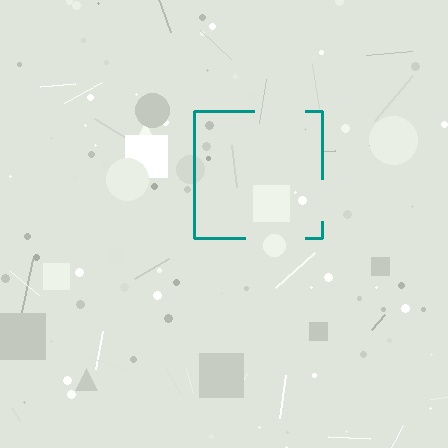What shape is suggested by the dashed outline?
The dashed outline suggests a square.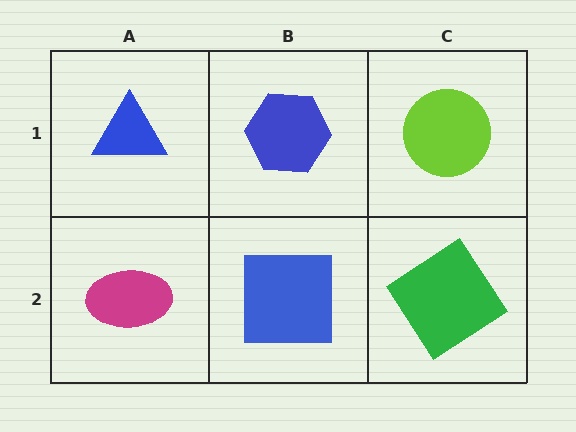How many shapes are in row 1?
3 shapes.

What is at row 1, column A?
A blue triangle.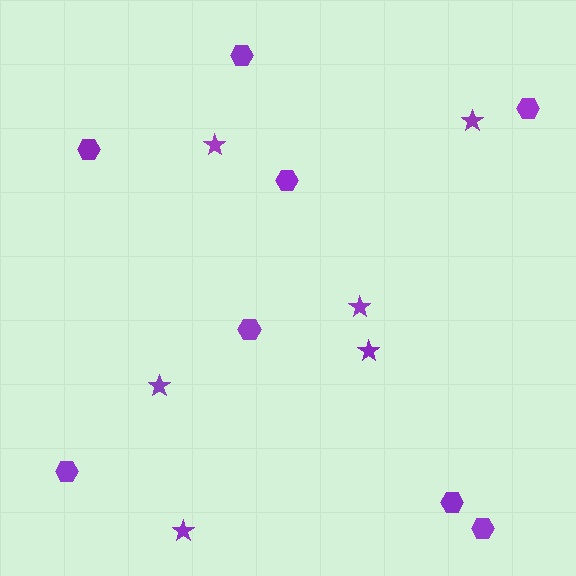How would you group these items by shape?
There are 2 groups: one group of hexagons (8) and one group of stars (6).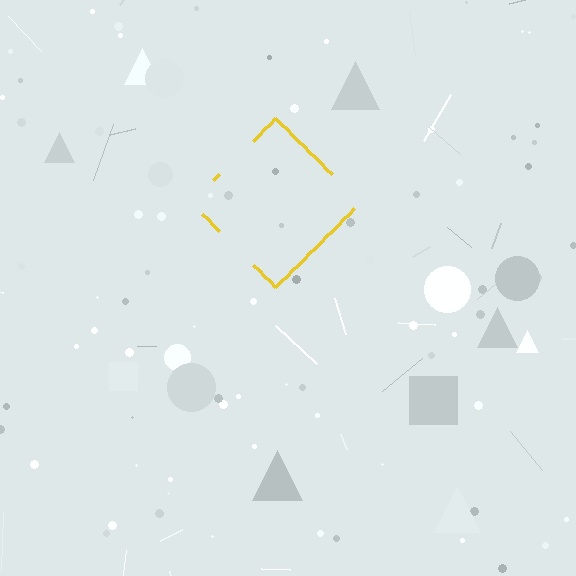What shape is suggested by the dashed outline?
The dashed outline suggests a diamond.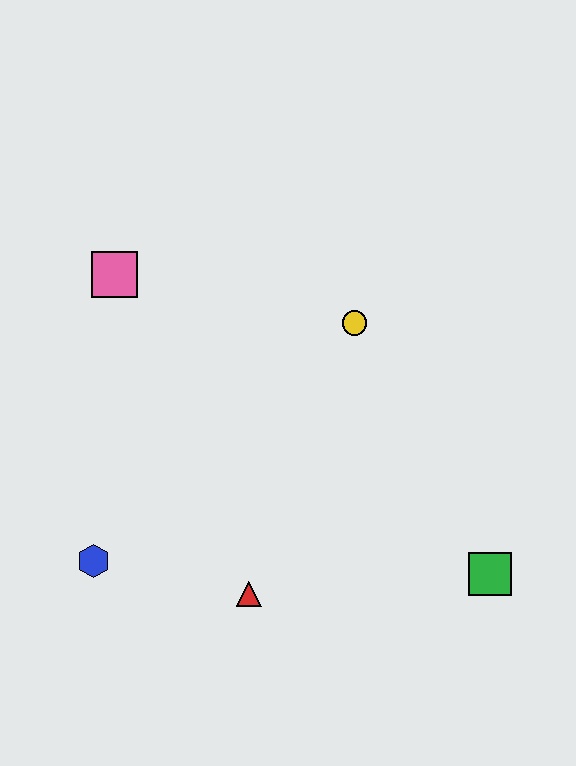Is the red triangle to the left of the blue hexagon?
No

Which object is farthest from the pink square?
The green square is farthest from the pink square.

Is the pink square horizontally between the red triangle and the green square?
No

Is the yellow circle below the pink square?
Yes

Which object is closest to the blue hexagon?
The red triangle is closest to the blue hexagon.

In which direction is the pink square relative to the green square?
The pink square is to the left of the green square.